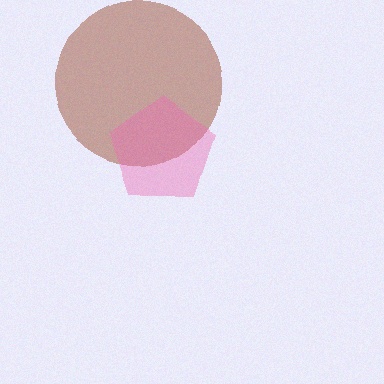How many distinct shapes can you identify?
There are 2 distinct shapes: a brown circle, a pink pentagon.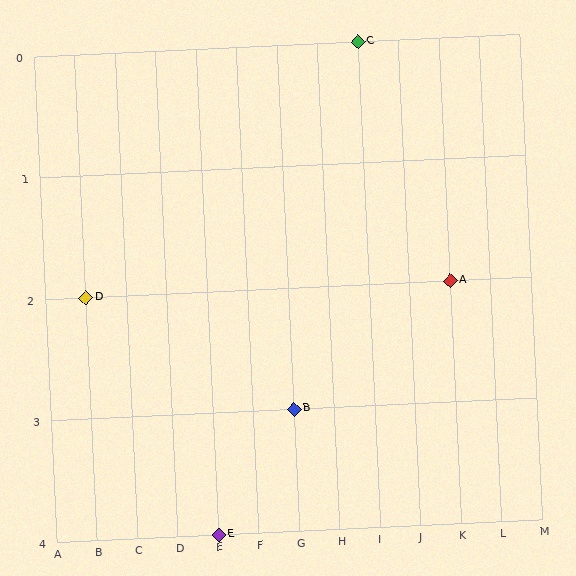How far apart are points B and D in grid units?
Points B and D are 5 columns and 1 row apart (about 5.1 grid units diagonally).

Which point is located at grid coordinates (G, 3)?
Point B is at (G, 3).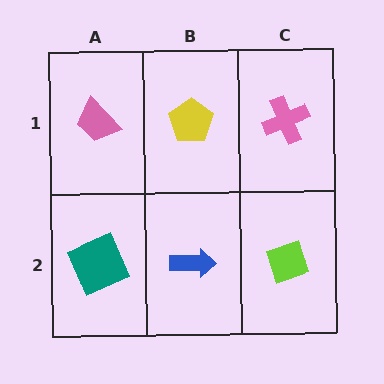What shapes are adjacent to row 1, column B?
A blue arrow (row 2, column B), a pink trapezoid (row 1, column A), a pink cross (row 1, column C).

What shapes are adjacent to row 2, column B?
A yellow pentagon (row 1, column B), a teal square (row 2, column A), a lime diamond (row 2, column C).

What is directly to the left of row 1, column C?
A yellow pentagon.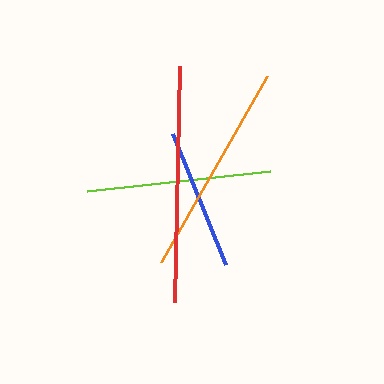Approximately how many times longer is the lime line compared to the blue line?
The lime line is approximately 1.3 times the length of the blue line.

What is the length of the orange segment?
The orange segment is approximately 214 pixels long.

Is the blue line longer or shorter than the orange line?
The orange line is longer than the blue line.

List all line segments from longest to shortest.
From longest to shortest: red, orange, lime, blue.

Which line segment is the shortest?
The blue line is the shortest at approximately 141 pixels.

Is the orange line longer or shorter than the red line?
The red line is longer than the orange line.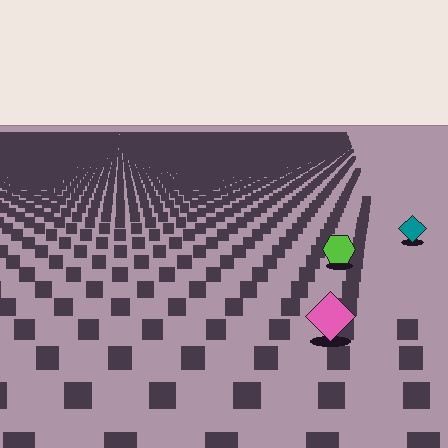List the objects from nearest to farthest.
From nearest to farthest: the pink diamond, the lime hexagon, the teal diamond.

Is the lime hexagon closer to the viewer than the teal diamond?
Yes. The lime hexagon is closer — you can tell from the texture gradient: the ground texture is coarser near it.